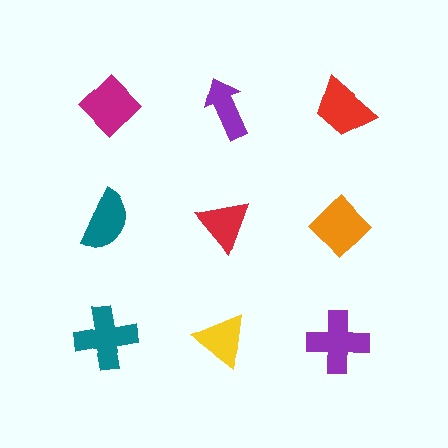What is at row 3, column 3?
A purple cross.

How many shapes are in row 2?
3 shapes.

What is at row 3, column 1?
A teal cross.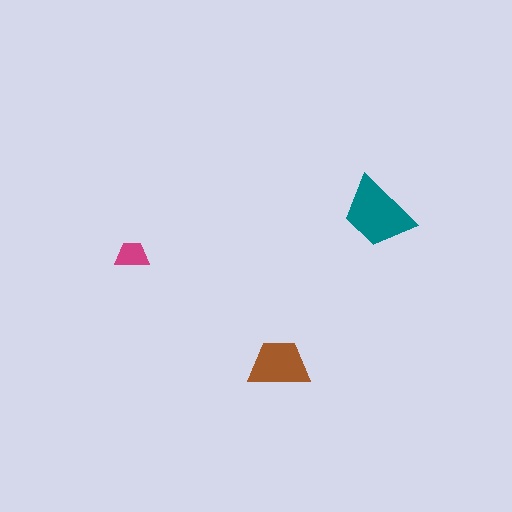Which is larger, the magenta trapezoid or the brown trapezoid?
The brown one.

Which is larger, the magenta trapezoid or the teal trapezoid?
The teal one.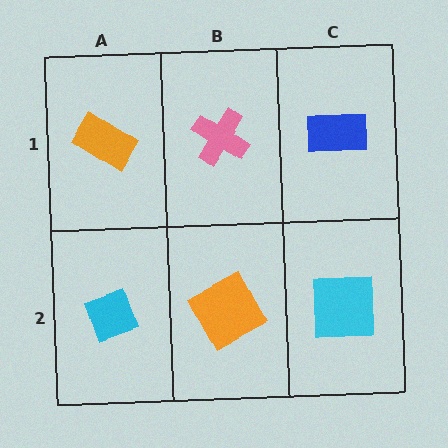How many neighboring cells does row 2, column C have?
2.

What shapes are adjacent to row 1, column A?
A cyan diamond (row 2, column A), a pink cross (row 1, column B).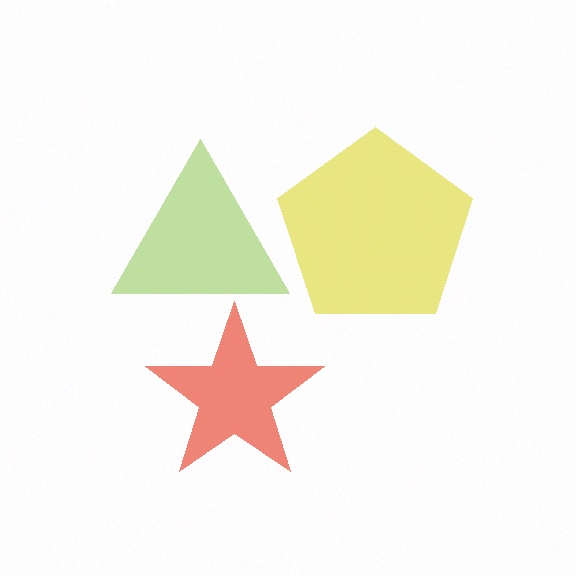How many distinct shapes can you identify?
There are 3 distinct shapes: a lime triangle, a yellow pentagon, a red star.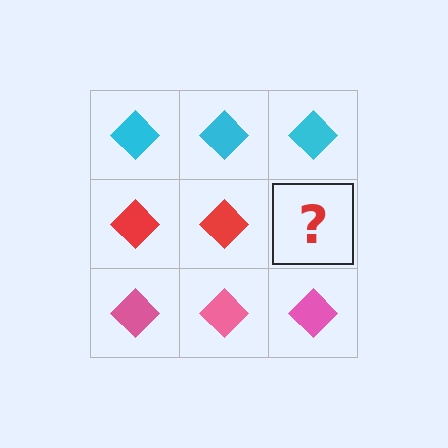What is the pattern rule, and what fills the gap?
The rule is that each row has a consistent color. The gap should be filled with a red diamond.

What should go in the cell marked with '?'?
The missing cell should contain a red diamond.